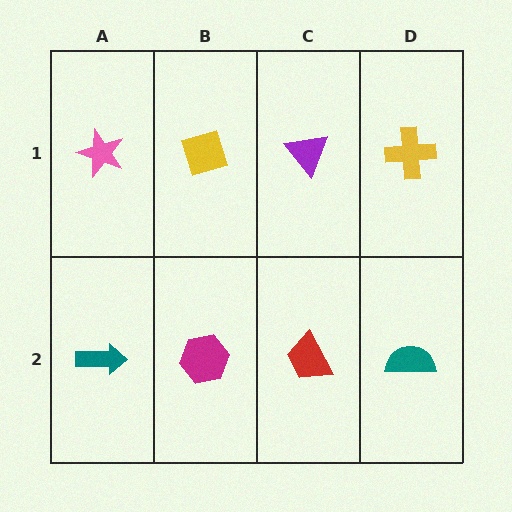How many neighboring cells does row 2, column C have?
3.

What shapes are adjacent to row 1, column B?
A magenta hexagon (row 2, column B), a pink star (row 1, column A), a purple triangle (row 1, column C).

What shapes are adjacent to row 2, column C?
A purple triangle (row 1, column C), a magenta hexagon (row 2, column B), a teal semicircle (row 2, column D).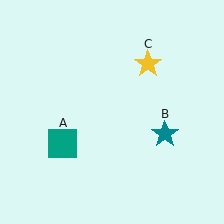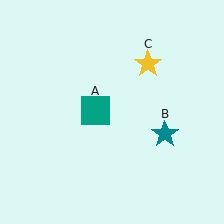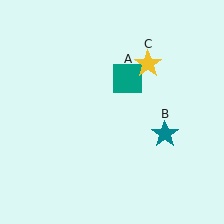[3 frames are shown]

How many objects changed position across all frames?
1 object changed position: teal square (object A).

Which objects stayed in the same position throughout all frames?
Teal star (object B) and yellow star (object C) remained stationary.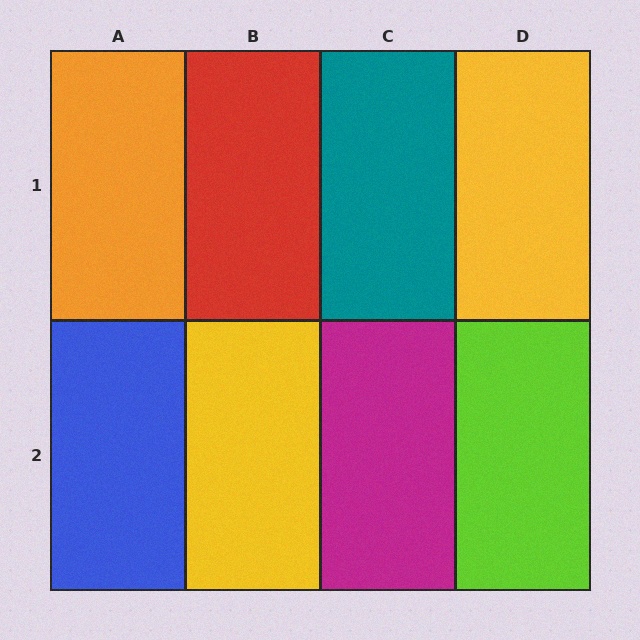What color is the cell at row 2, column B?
Yellow.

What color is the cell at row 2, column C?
Magenta.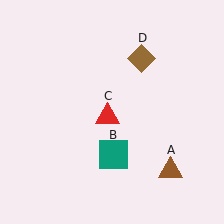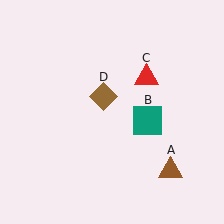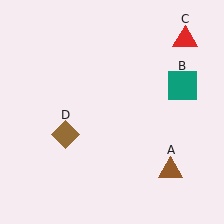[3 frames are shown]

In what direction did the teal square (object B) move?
The teal square (object B) moved up and to the right.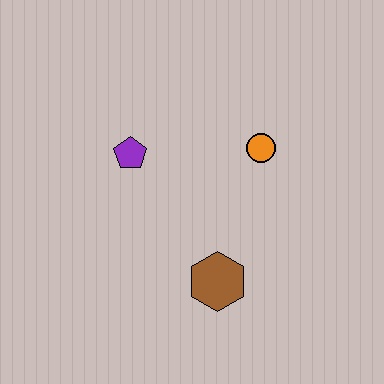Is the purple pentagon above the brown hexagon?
Yes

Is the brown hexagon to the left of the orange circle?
Yes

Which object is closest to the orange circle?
The purple pentagon is closest to the orange circle.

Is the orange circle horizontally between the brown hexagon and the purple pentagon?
No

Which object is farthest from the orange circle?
The brown hexagon is farthest from the orange circle.